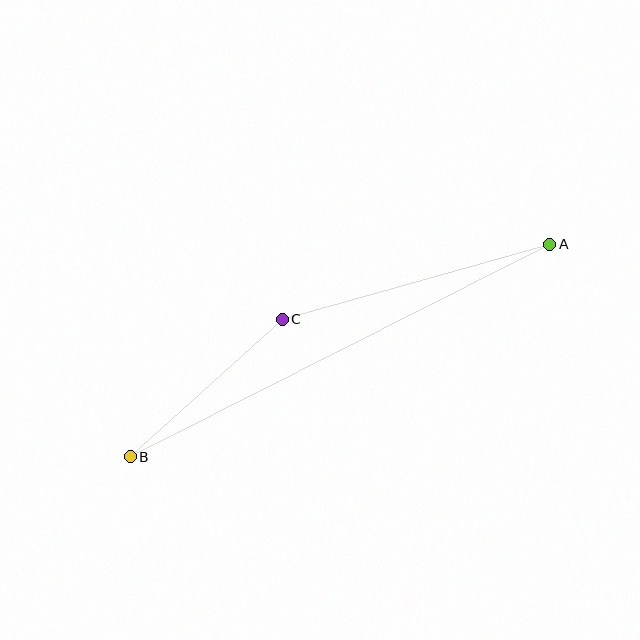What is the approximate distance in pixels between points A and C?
The distance between A and C is approximately 278 pixels.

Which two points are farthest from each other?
Points A and B are farthest from each other.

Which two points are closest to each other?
Points B and C are closest to each other.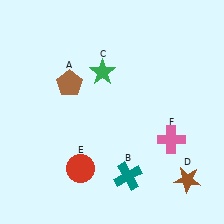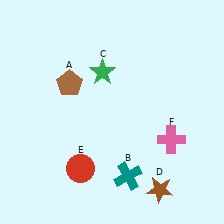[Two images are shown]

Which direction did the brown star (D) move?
The brown star (D) moved left.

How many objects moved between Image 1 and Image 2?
1 object moved between the two images.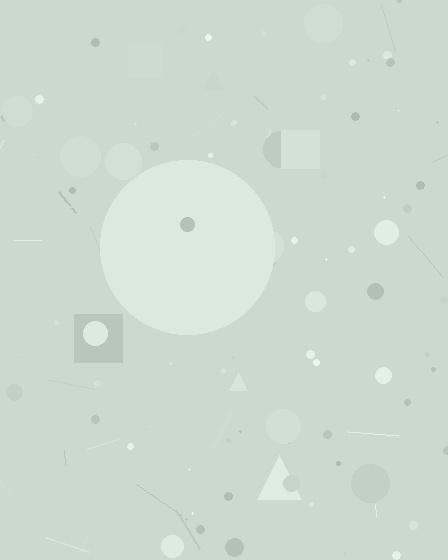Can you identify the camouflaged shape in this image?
The camouflaged shape is a circle.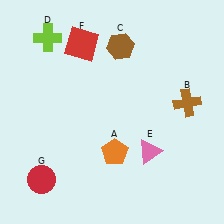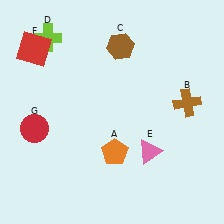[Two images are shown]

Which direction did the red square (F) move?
The red square (F) moved left.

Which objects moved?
The objects that moved are: the red square (F), the red circle (G).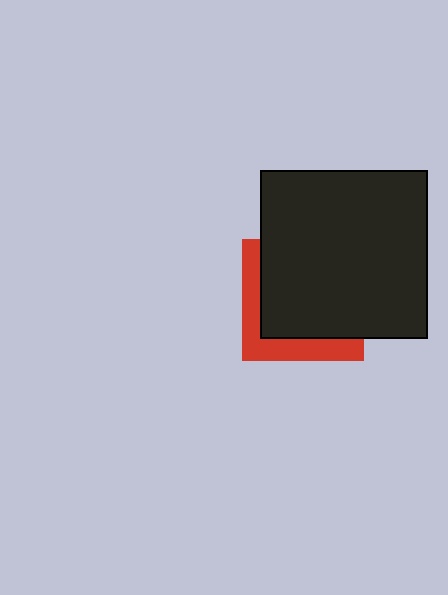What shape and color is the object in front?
The object in front is a black square.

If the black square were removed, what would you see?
You would see the complete red square.